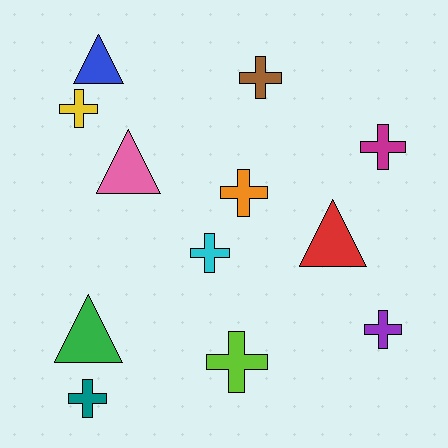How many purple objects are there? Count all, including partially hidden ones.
There is 1 purple object.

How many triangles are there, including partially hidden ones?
There are 4 triangles.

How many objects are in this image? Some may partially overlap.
There are 12 objects.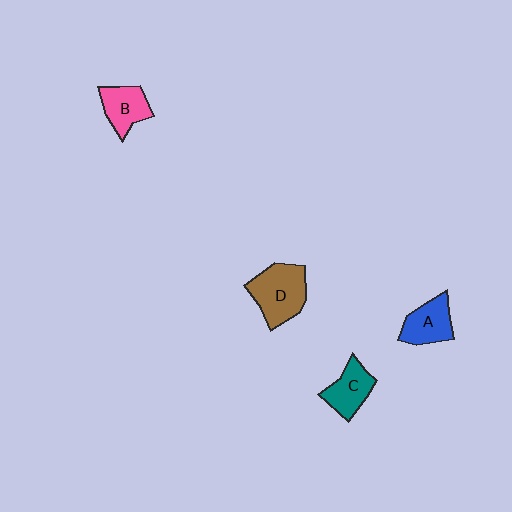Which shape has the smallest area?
Shape C (teal).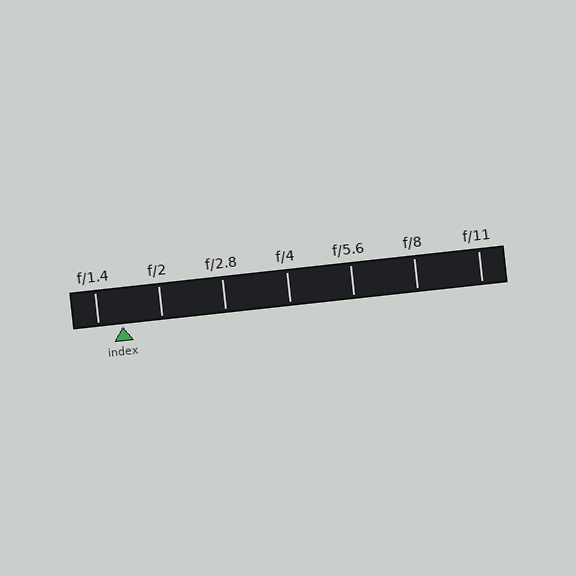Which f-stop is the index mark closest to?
The index mark is closest to f/1.4.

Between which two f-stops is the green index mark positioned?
The index mark is between f/1.4 and f/2.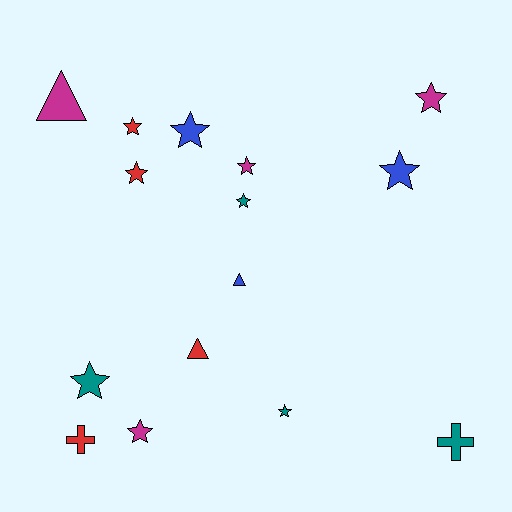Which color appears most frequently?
Red, with 4 objects.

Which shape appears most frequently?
Star, with 10 objects.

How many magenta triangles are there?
There is 1 magenta triangle.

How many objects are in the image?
There are 15 objects.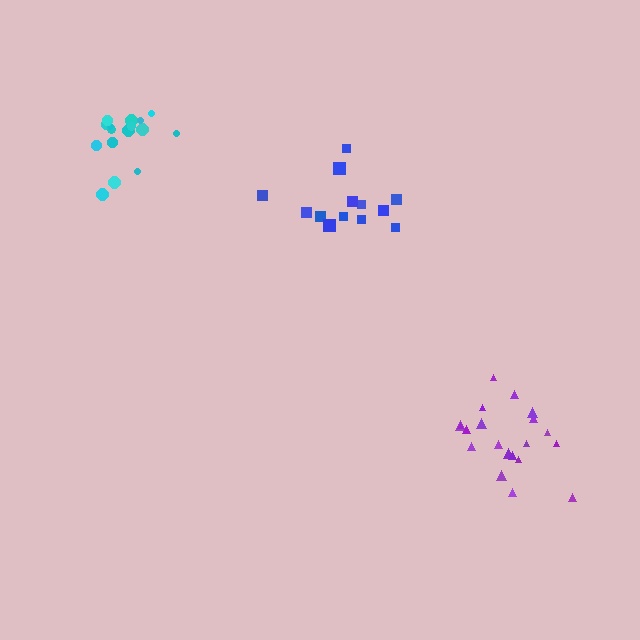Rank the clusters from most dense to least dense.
cyan, purple, blue.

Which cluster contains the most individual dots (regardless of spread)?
Purple (20).